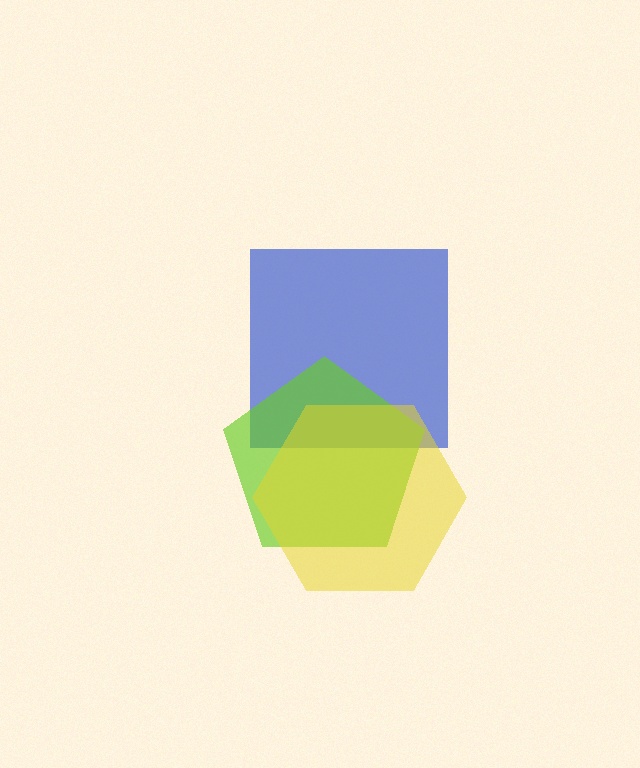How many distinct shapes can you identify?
There are 3 distinct shapes: a blue square, a lime pentagon, a yellow hexagon.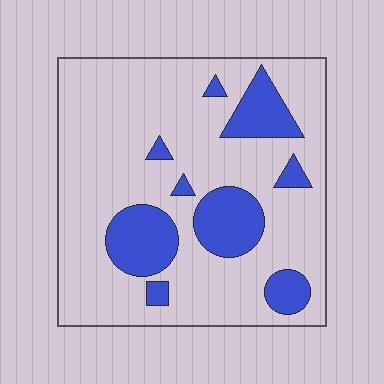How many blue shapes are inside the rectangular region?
9.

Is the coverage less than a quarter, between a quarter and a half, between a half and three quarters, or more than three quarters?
Less than a quarter.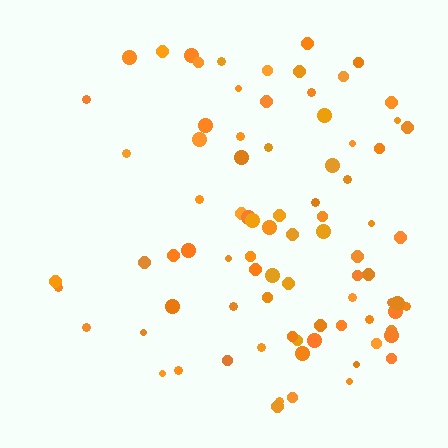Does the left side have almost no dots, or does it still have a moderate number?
Still a moderate number, just noticeably fewer than the right.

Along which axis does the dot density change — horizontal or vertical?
Horizontal.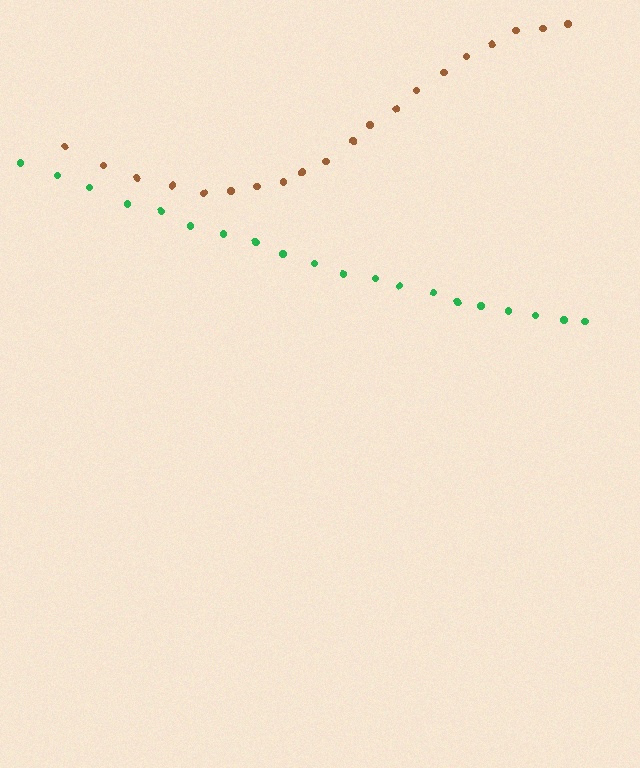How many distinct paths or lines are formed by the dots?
There are 2 distinct paths.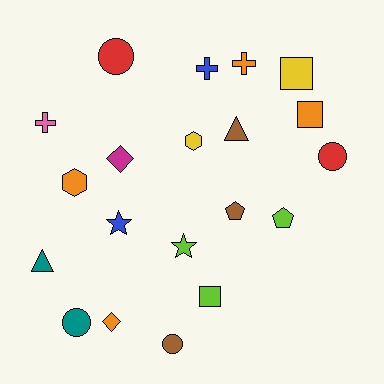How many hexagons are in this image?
There are 2 hexagons.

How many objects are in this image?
There are 20 objects.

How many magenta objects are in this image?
There is 1 magenta object.